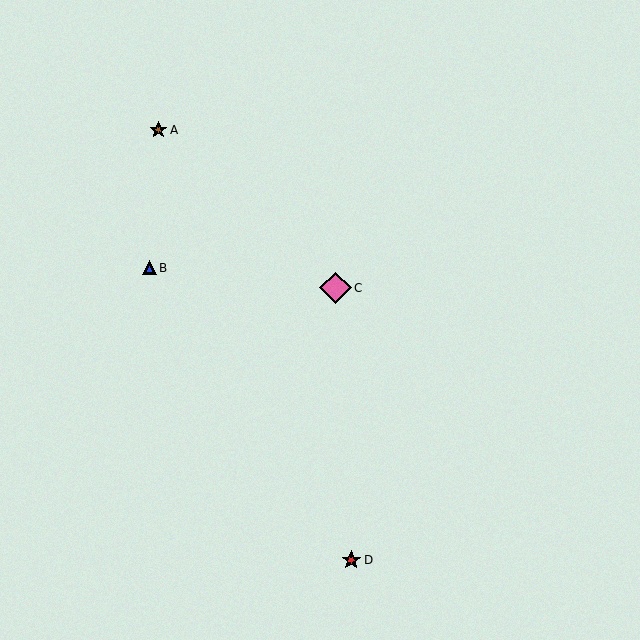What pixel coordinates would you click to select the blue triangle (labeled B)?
Click at (149, 268) to select the blue triangle B.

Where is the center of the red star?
The center of the red star is at (351, 560).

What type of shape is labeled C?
Shape C is a pink diamond.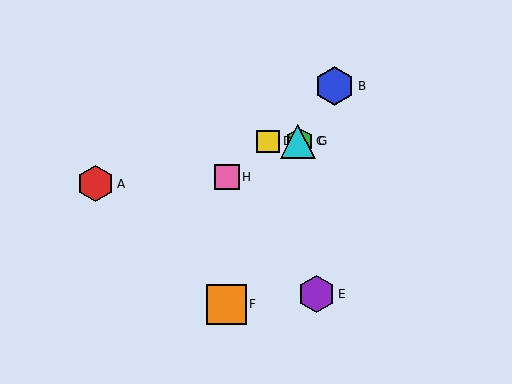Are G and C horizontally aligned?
Yes, both are at y≈141.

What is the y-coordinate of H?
Object H is at y≈177.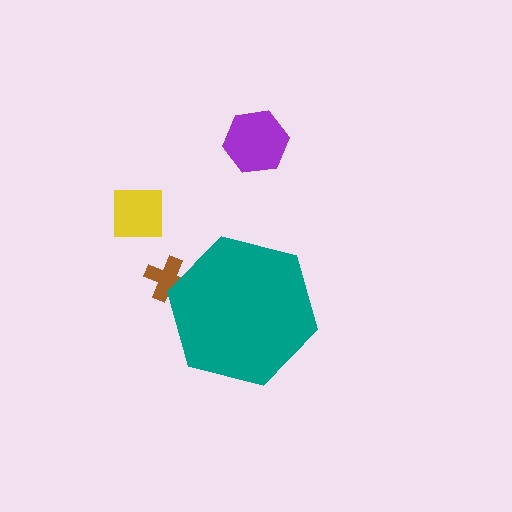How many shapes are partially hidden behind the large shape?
1 shape is partially hidden.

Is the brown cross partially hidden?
Yes, the brown cross is partially hidden behind the teal hexagon.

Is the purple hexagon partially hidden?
No, the purple hexagon is fully visible.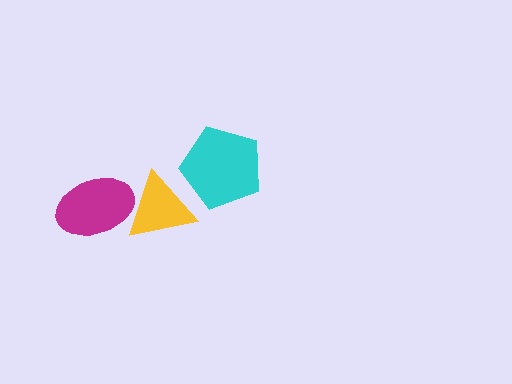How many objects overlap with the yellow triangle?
2 objects overlap with the yellow triangle.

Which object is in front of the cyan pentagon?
The yellow triangle is in front of the cyan pentagon.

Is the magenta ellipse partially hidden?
Yes, it is partially covered by another shape.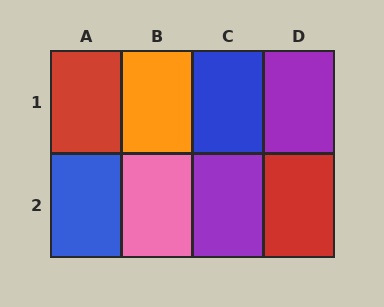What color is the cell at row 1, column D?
Purple.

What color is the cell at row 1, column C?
Blue.